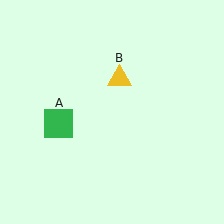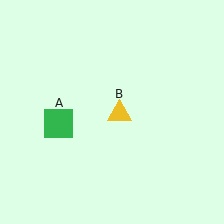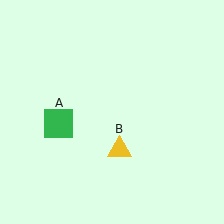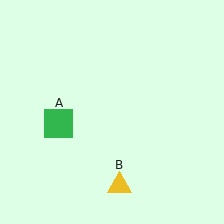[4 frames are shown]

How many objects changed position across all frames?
1 object changed position: yellow triangle (object B).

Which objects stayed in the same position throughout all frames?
Green square (object A) remained stationary.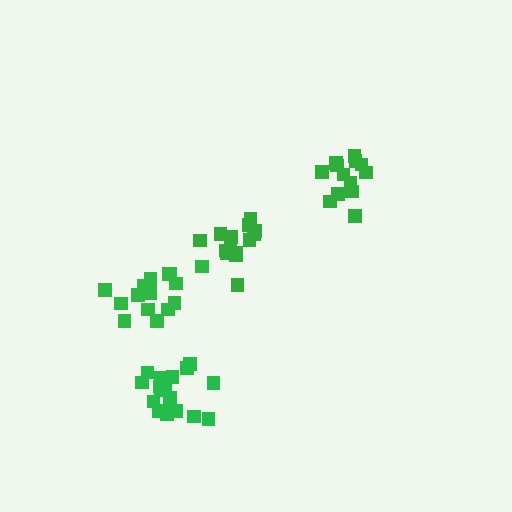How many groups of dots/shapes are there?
There are 4 groups.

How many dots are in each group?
Group 1: 14 dots, Group 2: 16 dots, Group 3: 19 dots, Group 4: 13 dots (62 total).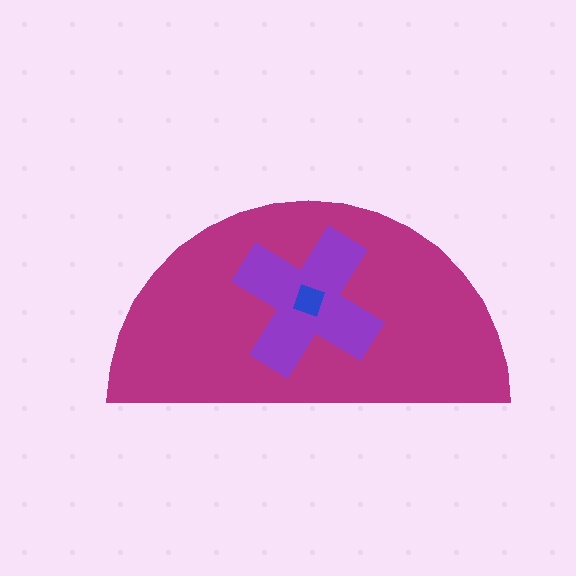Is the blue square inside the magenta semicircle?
Yes.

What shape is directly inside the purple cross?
The blue square.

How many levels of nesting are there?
3.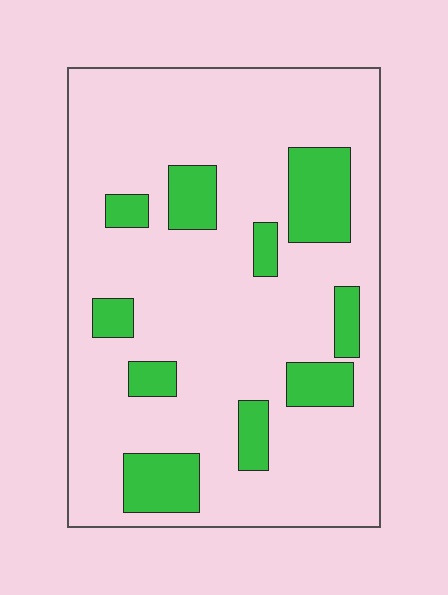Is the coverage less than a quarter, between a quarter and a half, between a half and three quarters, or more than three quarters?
Less than a quarter.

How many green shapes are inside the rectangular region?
10.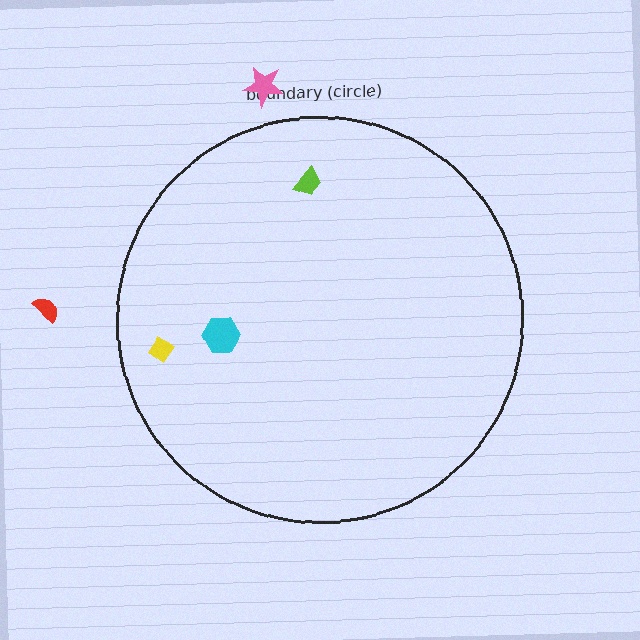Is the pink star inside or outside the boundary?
Outside.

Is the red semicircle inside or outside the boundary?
Outside.